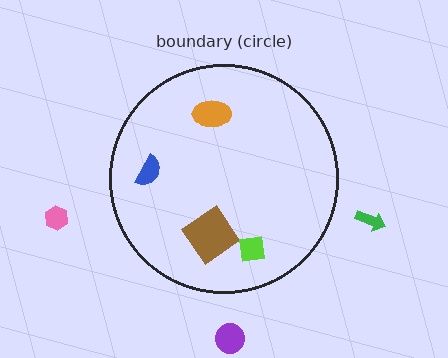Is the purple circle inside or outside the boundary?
Outside.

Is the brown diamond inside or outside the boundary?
Inside.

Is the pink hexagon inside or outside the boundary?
Outside.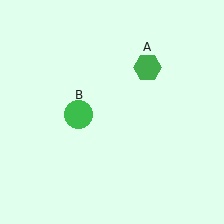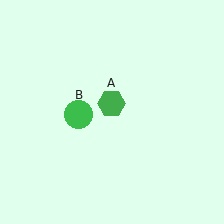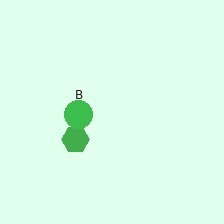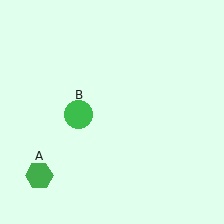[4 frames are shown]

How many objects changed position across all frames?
1 object changed position: green hexagon (object A).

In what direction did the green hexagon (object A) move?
The green hexagon (object A) moved down and to the left.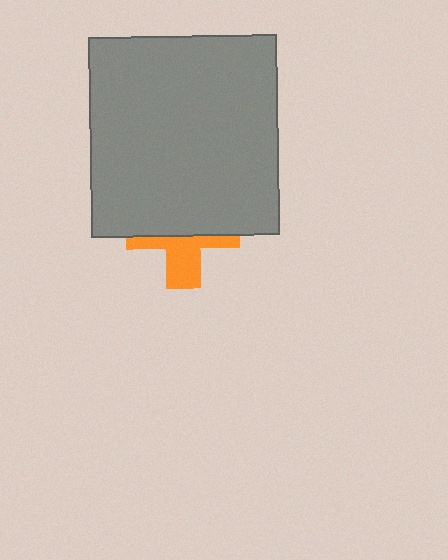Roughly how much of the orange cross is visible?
A small part of it is visible (roughly 42%).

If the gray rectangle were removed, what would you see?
You would see the complete orange cross.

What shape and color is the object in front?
The object in front is a gray rectangle.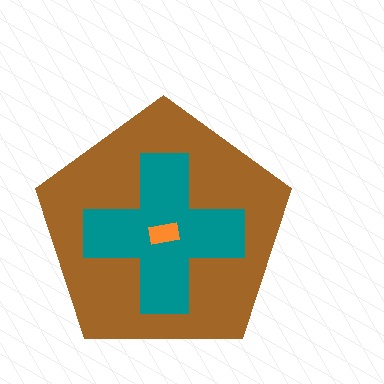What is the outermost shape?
The brown pentagon.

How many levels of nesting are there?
3.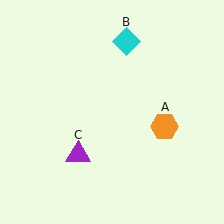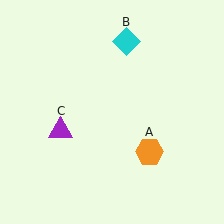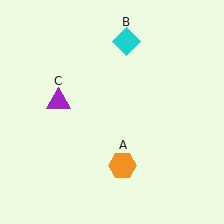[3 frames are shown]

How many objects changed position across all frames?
2 objects changed position: orange hexagon (object A), purple triangle (object C).